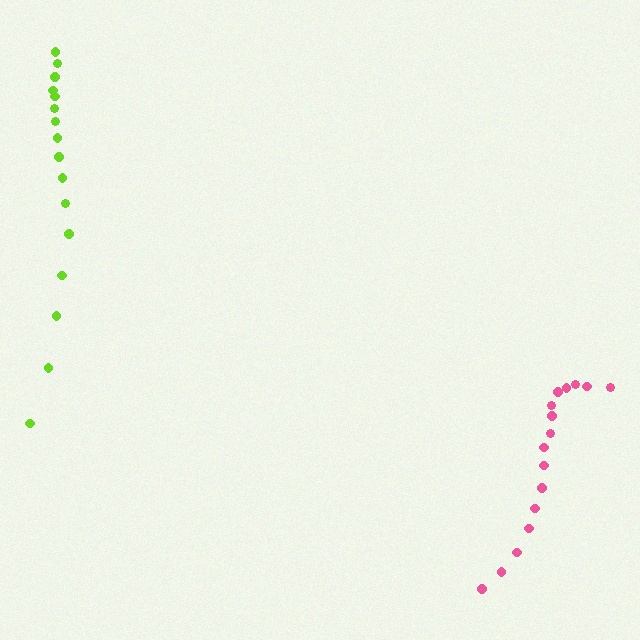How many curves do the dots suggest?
There are 2 distinct paths.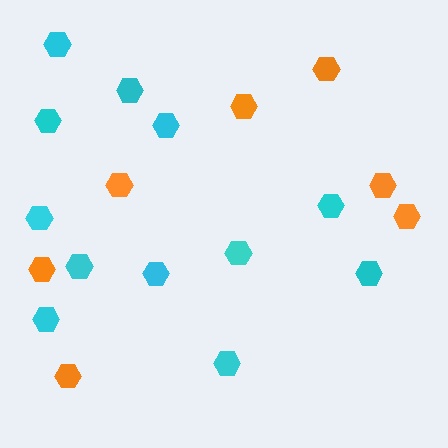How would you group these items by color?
There are 2 groups: one group of orange hexagons (7) and one group of cyan hexagons (12).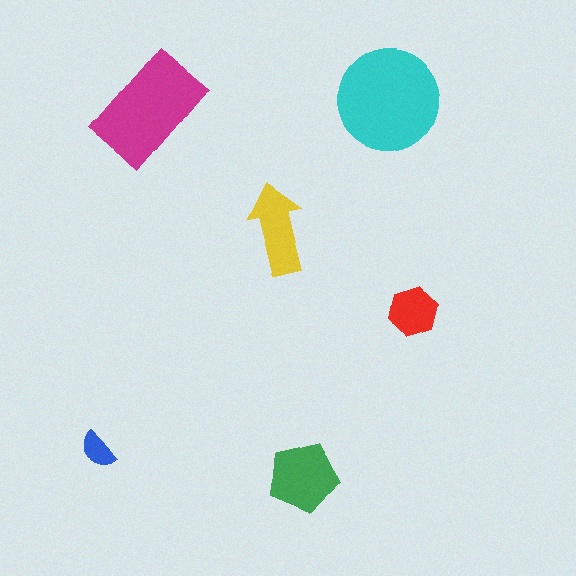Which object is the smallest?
The blue semicircle.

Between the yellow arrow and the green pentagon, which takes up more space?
The green pentagon.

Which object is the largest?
The cyan circle.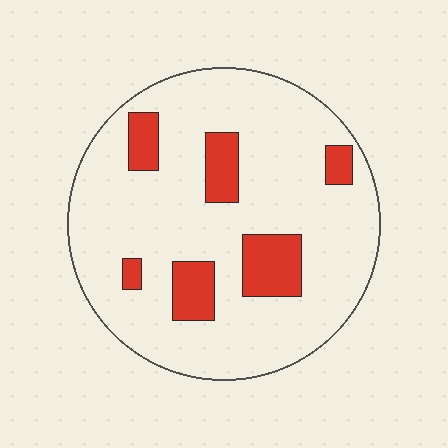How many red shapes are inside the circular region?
6.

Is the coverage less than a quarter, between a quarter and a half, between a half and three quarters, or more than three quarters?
Less than a quarter.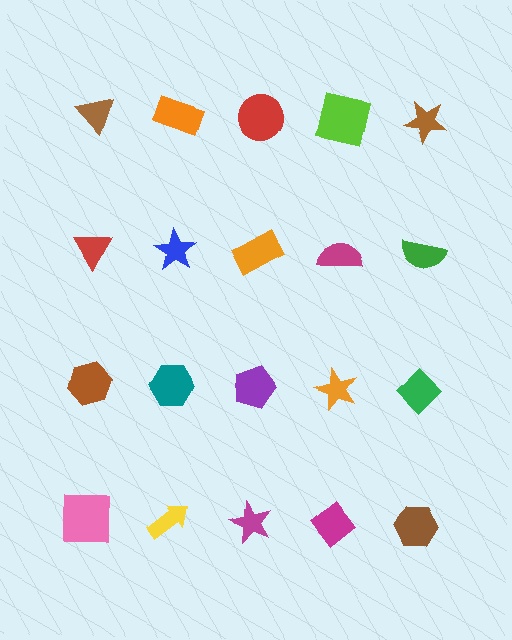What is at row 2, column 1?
A red triangle.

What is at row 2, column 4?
A magenta semicircle.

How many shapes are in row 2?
5 shapes.